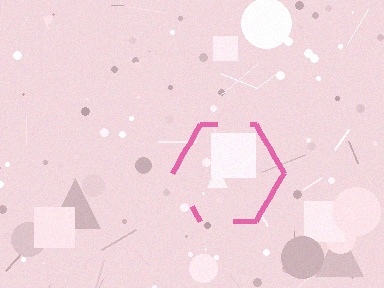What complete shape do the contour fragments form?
The contour fragments form a hexagon.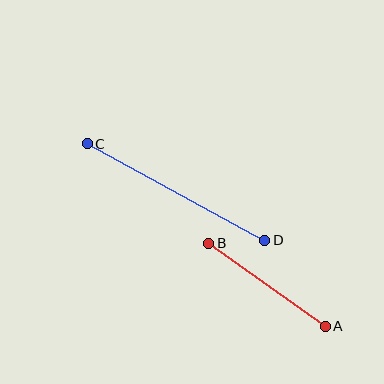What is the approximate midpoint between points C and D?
The midpoint is at approximately (176, 192) pixels.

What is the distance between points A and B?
The distance is approximately 143 pixels.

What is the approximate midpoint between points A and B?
The midpoint is at approximately (267, 285) pixels.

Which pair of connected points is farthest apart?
Points C and D are farthest apart.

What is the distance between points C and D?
The distance is approximately 202 pixels.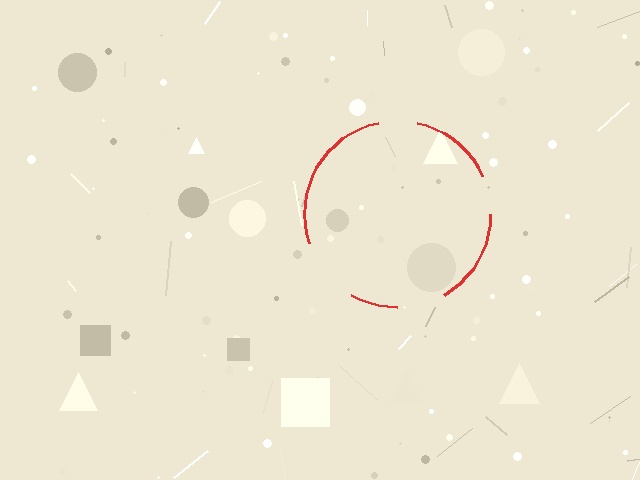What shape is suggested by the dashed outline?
The dashed outline suggests a circle.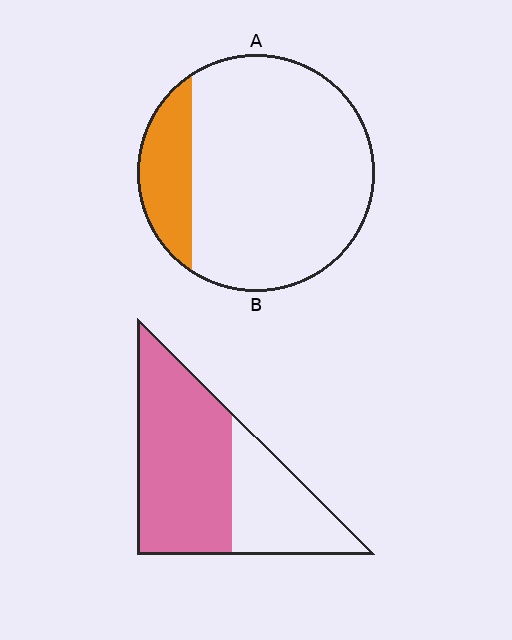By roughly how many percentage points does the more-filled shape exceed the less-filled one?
By roughly 45 percentage points (B over A).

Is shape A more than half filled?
No.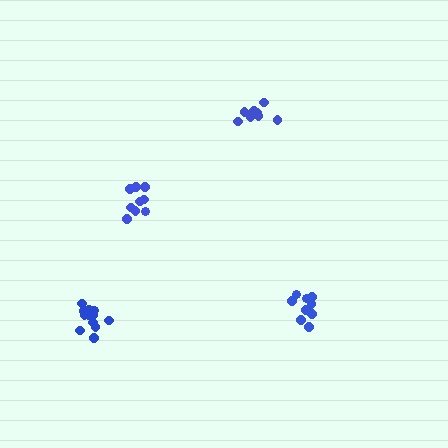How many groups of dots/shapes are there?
There are 4 groups.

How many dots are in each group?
Group 1: 10 dots, Group 2: 9 dots, Group 3: 10 dots, Group 4: 13 dots (42 total).